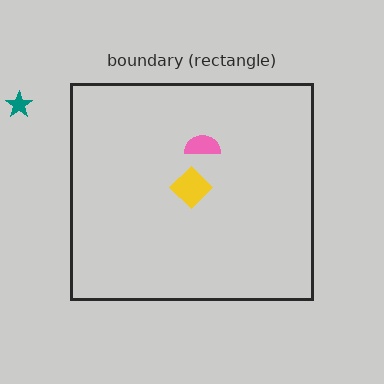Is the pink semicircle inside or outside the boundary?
Inside.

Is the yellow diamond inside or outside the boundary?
Inside.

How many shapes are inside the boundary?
2 inside, 1 outside.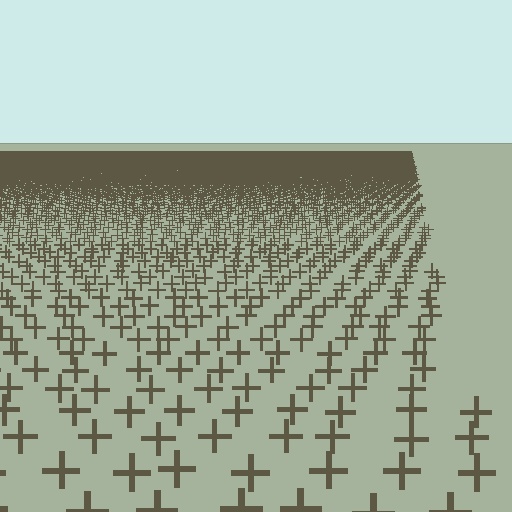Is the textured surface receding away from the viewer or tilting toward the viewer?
The surface is receding away from the viewer. Texture elements get smaller and denser toward the top.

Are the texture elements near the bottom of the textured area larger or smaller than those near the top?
Larger. Near the bottom, elements are closer to the viewer and appear at a bigger on-screen size.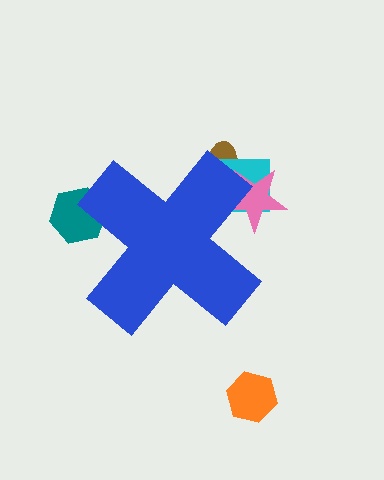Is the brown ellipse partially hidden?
Yes, the brown ellipse is partially hidden behind the blue cross.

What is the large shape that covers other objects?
A blue cross.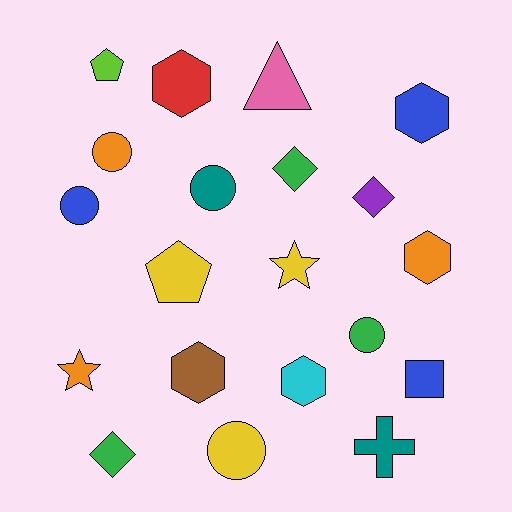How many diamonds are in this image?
There are 3 diamonds.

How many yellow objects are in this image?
There are 3 yellow objects.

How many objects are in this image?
There are 20 objects.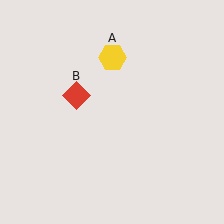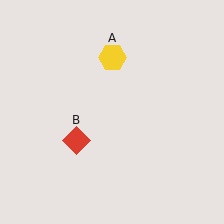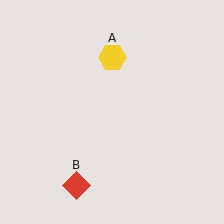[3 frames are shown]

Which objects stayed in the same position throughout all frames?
Yellow hexagon (object A) remained stationary.